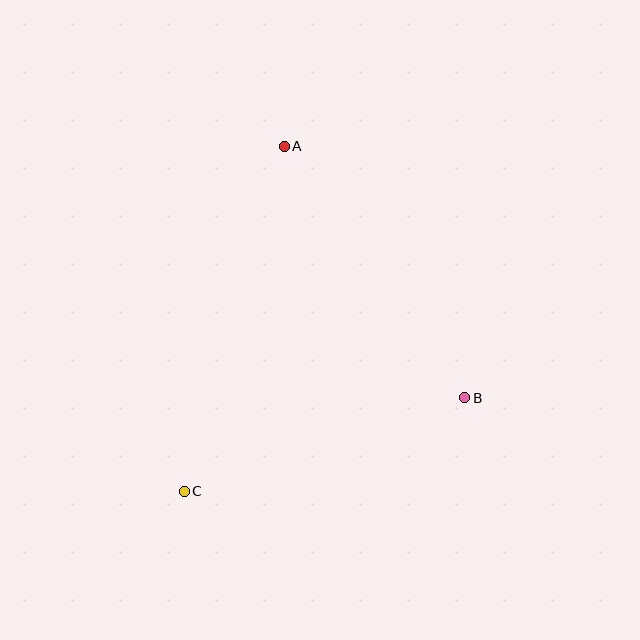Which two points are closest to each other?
Points B and C are closest to each other.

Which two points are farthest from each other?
Points A and C are farthest from each other.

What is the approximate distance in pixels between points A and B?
The distance between A and B is approximately 309 pixels.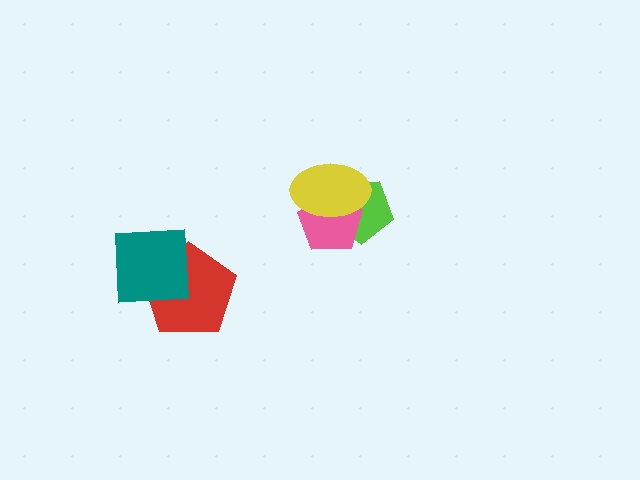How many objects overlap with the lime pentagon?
2 objects overlap with the lime pentagon.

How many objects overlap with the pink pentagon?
2 objects overlap with the pink pentagon.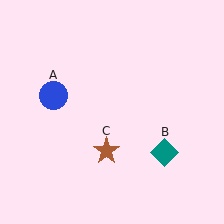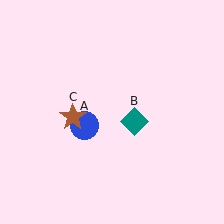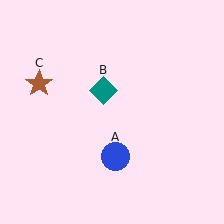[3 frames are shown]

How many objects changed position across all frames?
3 objects changed position: blue circle (object A), teal diamond (object B), brown star (object C).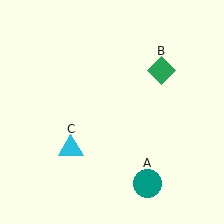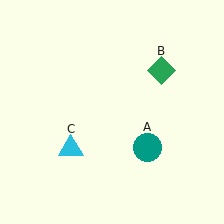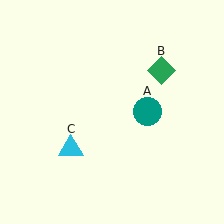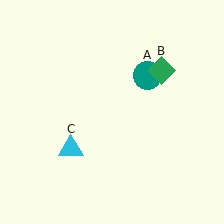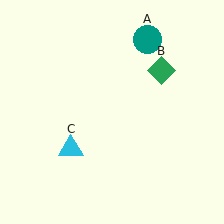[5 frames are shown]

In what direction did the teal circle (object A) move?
The teal circle (object A) moved up.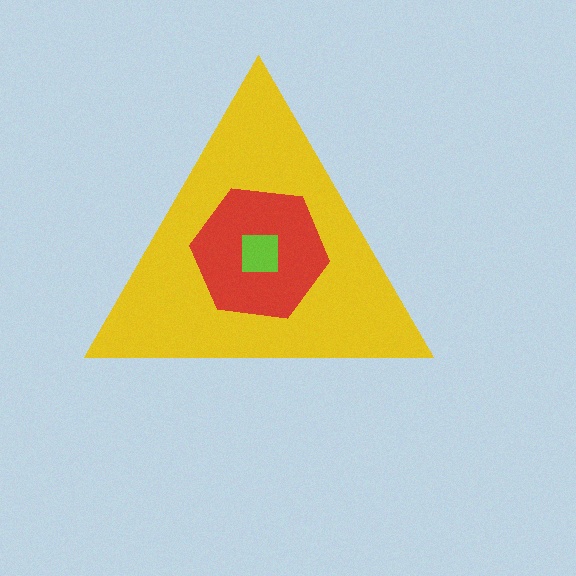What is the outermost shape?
The yellow triangle.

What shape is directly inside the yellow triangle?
The red hexagon.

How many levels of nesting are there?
3.